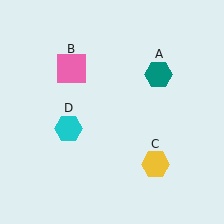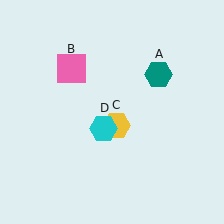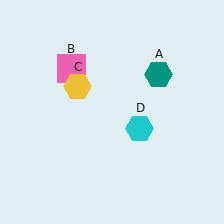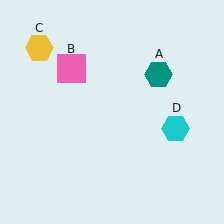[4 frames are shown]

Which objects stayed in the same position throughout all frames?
Teal hexagon (object A) and pink square (object B) remained stationary.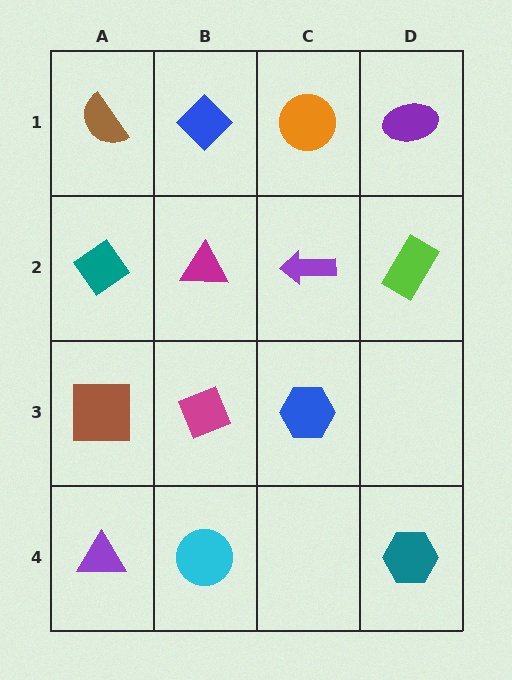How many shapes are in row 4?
3 shapes.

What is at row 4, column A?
A purple triangle.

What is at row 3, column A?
A brown square.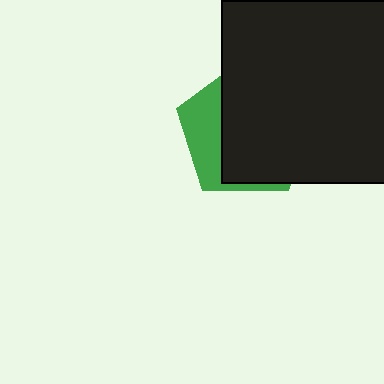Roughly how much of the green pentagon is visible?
A small part of it is visible (roughly 31%).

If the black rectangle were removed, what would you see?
You would see the complete green pentagon.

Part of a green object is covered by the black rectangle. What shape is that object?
It is a pentagon.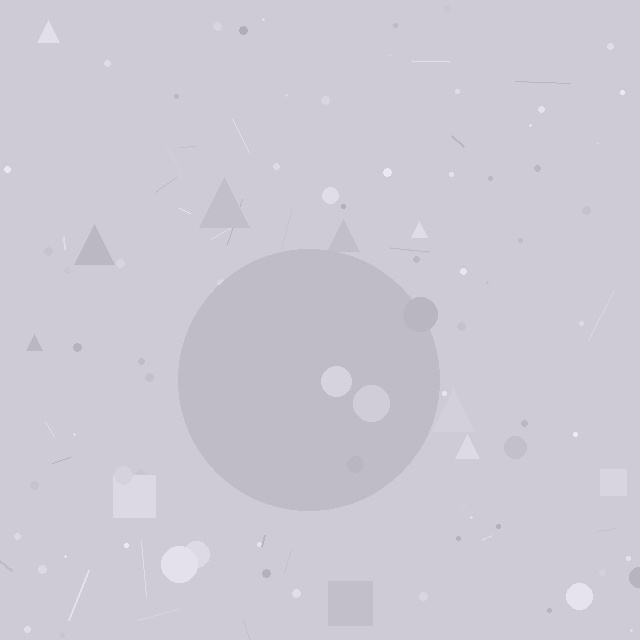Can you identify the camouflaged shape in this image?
The camouflaged shape is a circle.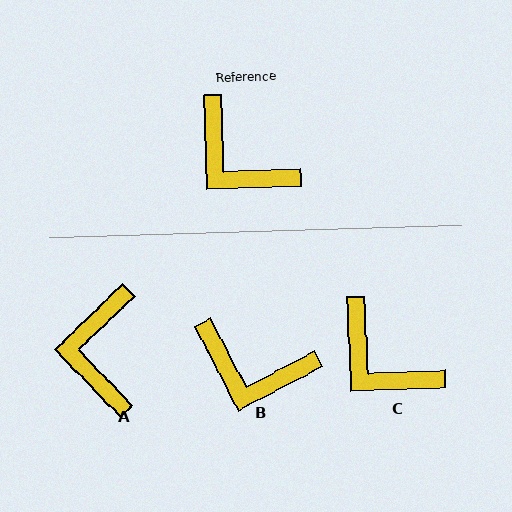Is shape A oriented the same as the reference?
No, it is off by about 48 degrees.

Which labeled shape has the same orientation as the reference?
C.